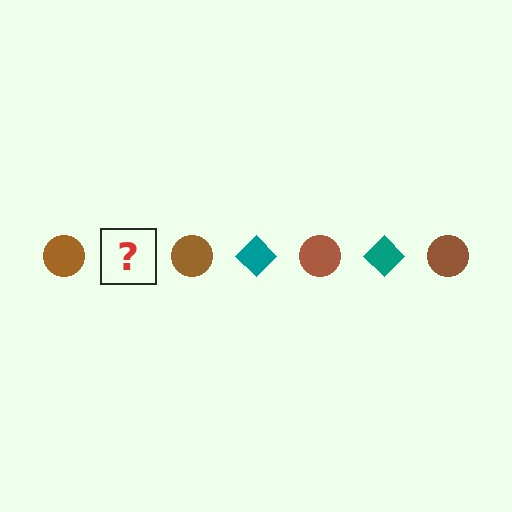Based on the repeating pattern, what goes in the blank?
The blank should be a teal diamond.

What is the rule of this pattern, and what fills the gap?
The rule is that the pattern alternates between brown circle and teal diamond. The gap should be filled with a teal diamond.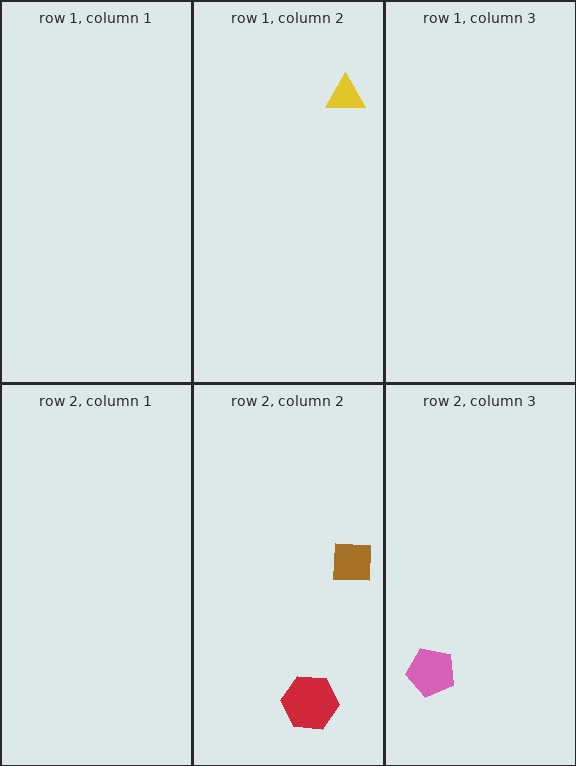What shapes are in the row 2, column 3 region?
The pink pentagon.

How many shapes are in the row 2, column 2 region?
2.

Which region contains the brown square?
The row 2, column 2 region.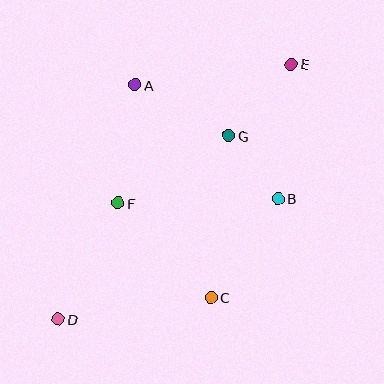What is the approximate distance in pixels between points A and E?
The distance between A and E is approximately 158 pixels.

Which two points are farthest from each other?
Points D and E are farthest from each other.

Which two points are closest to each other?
Points B and G are closest to each other.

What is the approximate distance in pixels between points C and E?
The distance between C and E is approximately 247 pixels.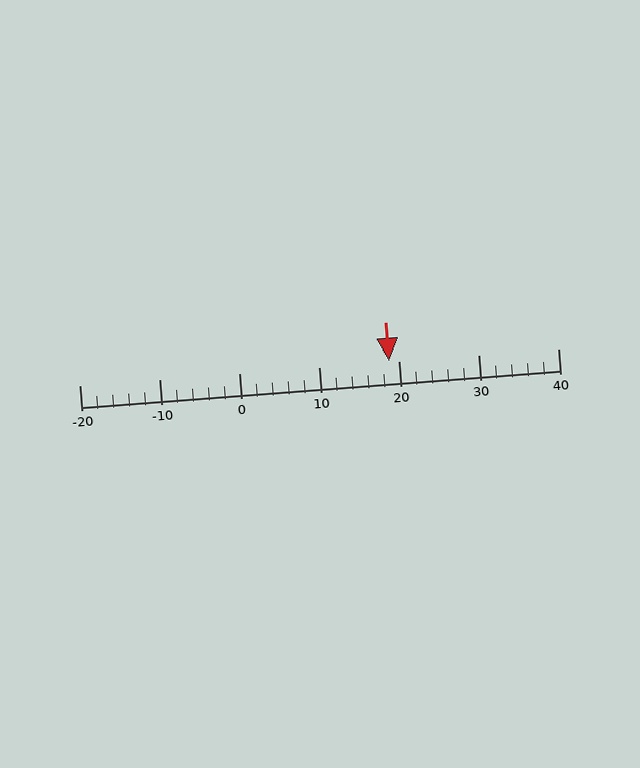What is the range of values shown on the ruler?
The ruler shows values from -20 to 40.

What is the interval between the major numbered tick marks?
The major tick marks are spaced 10 units apart.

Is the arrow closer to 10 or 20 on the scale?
The arrow is closer to 20.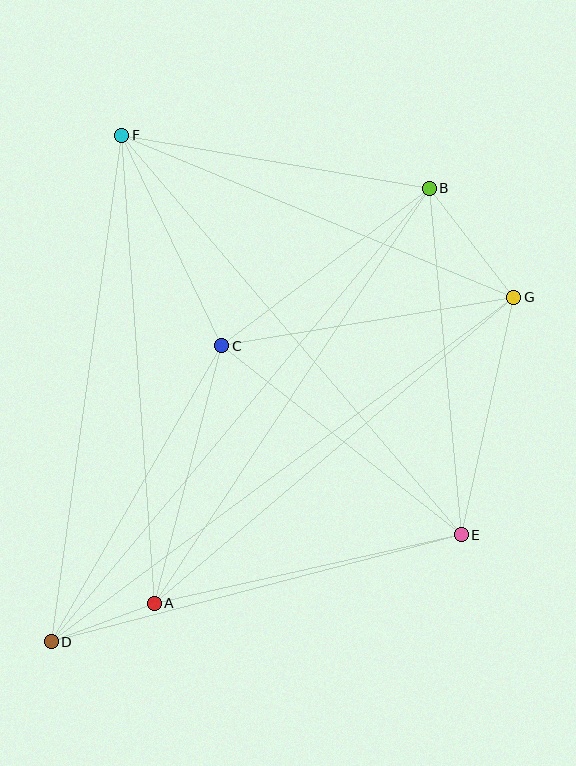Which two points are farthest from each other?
Points B and D are farthest from each other.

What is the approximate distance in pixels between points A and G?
The distance between A and G is approximately 472 pixels.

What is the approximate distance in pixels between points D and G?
The distance between D and G is approximately 577 pixels.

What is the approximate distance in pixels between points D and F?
The distance between D and F is approximately 511 pixels.